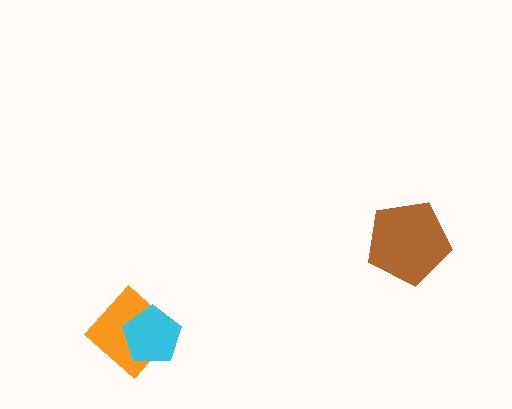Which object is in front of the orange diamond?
The cyan pentagon is in front of the orange diamond.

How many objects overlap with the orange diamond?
1 object overlaps with the orange diamond.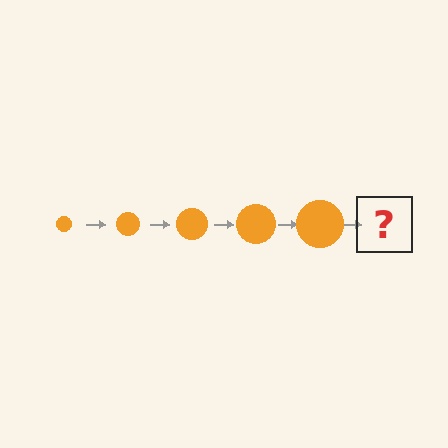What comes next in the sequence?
The next element should be an orange circle, larger than the previous one.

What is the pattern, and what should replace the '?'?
The pattern is that the circle gets progressively larger each step. The '?' should be an orange circle, larger than the previous one.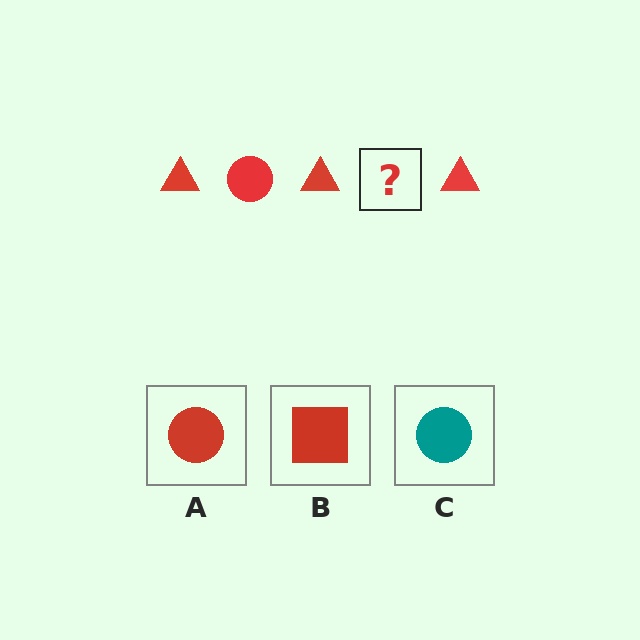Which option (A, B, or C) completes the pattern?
A.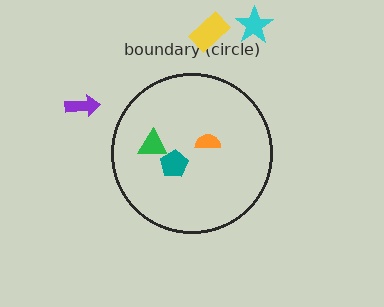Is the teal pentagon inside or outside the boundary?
Inside.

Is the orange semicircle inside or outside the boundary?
Inside.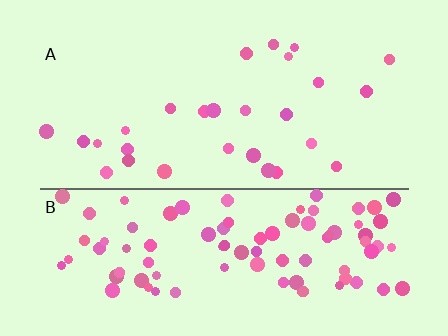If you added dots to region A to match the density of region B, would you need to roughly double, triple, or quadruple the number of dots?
Approximately triple.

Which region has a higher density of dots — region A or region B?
B (the bottom).